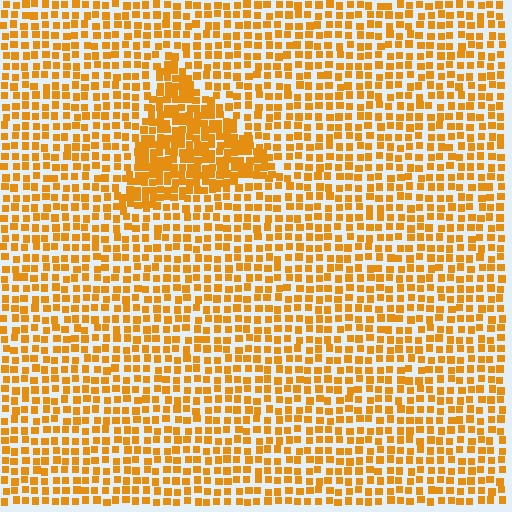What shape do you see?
I see a triangle.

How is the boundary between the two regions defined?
The boundary is defined by a change in element density (approximately 1.9x ratio). All elements are the same color, size, and shape.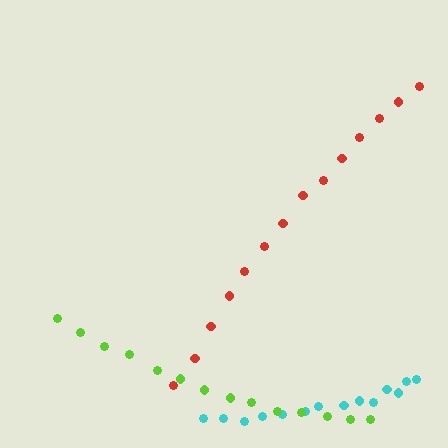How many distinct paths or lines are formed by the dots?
There are 3 distinct paths.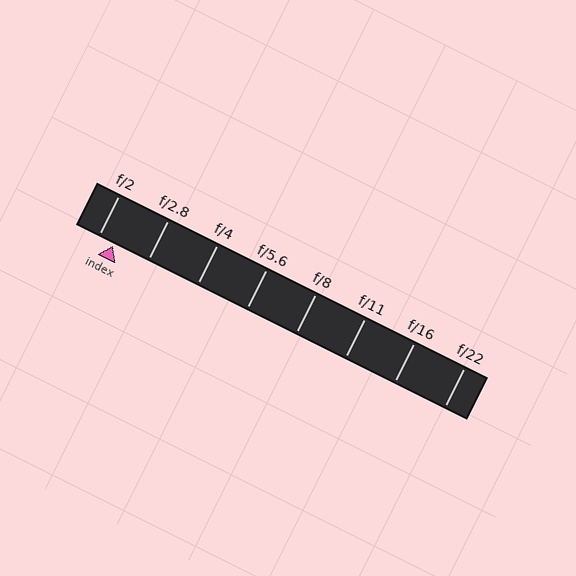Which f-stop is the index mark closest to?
The index mark is closest to f/2.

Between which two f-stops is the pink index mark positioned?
The index mark is between f/2 and f/2.8.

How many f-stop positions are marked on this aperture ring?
There are 8 f-stop positions marked.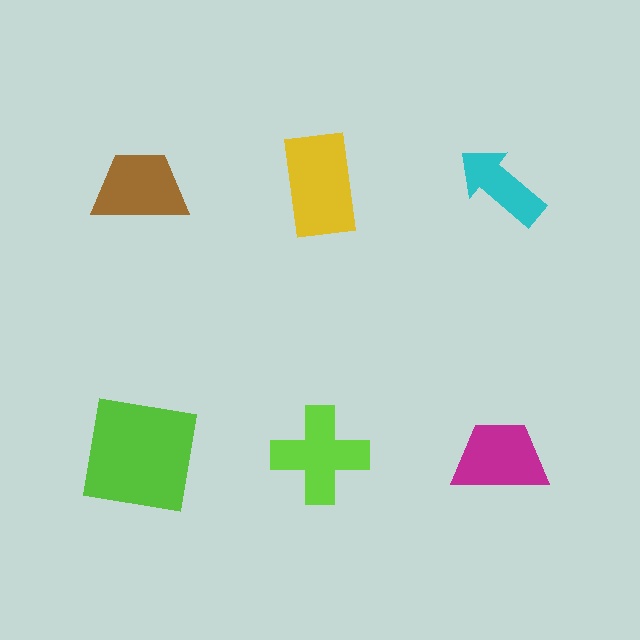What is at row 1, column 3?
A cyan arrow.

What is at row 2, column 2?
A lime cross.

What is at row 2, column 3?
A magenta trapezoid.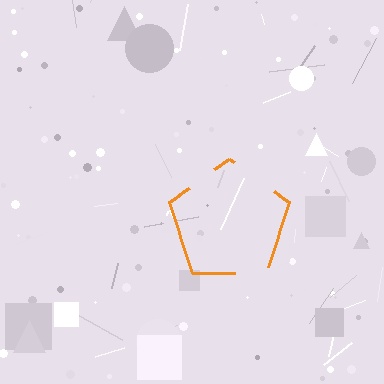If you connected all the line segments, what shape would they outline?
They would outline a pentagon.